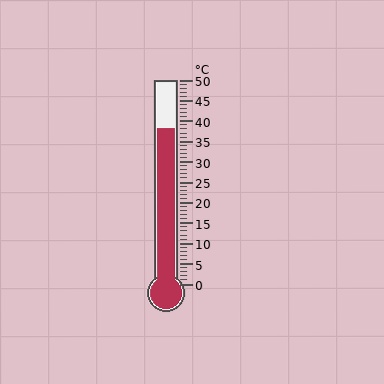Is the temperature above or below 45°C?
The temperature is below 45°C.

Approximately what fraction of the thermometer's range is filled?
The thermometer is filled to approximately 75% of its range.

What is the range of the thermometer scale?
The thermometer scale ranges from 0°C to 50°C.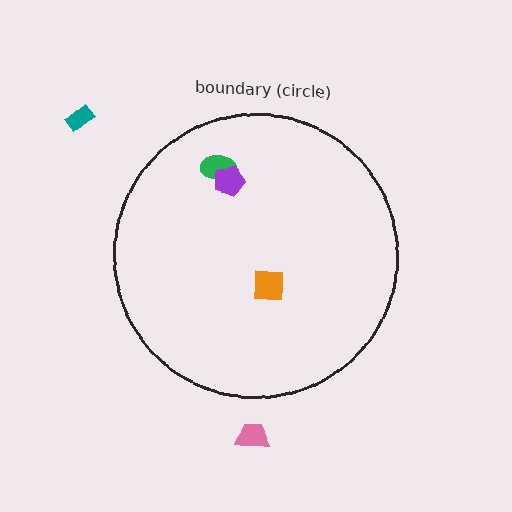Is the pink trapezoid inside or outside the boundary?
Outside.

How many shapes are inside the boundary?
3 inside, 2 outside.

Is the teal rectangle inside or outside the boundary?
Outside.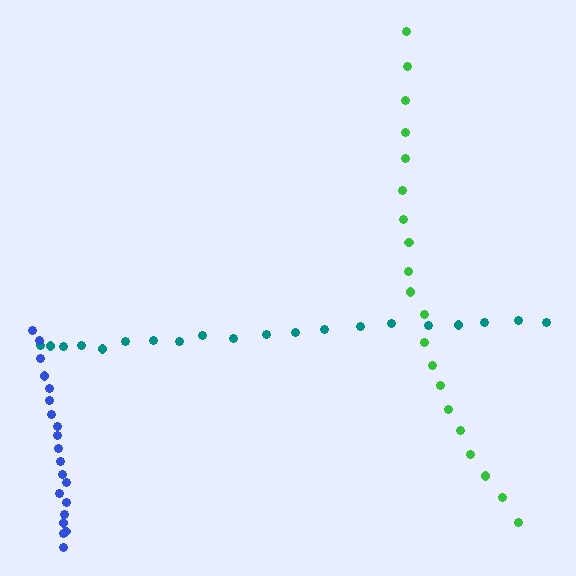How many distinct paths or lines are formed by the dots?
There are 3 distinct paths.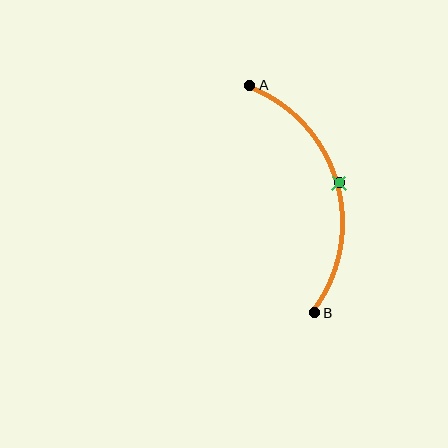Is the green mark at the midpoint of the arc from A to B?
Yes. The green mark lies on the arc at equal arc-length from both A and B — it is the arc midpoint.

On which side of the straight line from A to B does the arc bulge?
The arc bulges to the right of the straight line connecting A and B.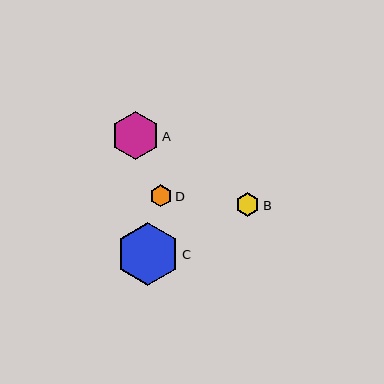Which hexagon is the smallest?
Hexagon D is the smallest with a size of approximately 22 pixels.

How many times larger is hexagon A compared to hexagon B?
Hexagon A is approximately 2.0 times the size of hexagon B.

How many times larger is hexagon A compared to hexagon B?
Hexagon A is approximately 2.0 times the size of hexagon B.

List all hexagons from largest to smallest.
From largest to smallest: C, A, B, D.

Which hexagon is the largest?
Hexagon C is the largest with a size of approximately 63 pixels.